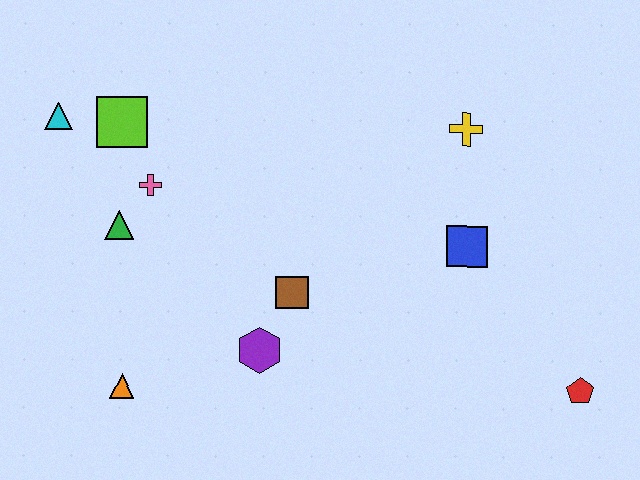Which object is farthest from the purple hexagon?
The red pentagon is farthest from the purple hexagon.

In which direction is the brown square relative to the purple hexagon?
The brown square is above the purple hexagon.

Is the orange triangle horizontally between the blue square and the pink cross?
No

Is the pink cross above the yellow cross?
No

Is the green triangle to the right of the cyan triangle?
Yes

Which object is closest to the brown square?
The purple hexagon is closest to the brown square.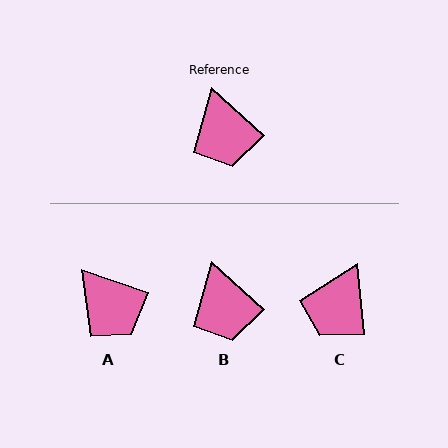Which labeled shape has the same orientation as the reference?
B.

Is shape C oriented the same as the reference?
No, it is off by about 42 degrees.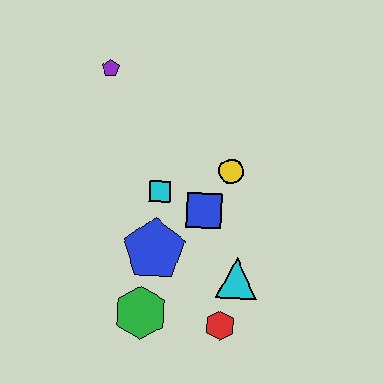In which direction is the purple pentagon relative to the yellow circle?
The purple pentagon is to the left of the yellow circle.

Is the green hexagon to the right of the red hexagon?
No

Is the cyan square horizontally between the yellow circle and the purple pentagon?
Yes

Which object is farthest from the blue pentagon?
The purple pentagon is farthest from the blue pentagon.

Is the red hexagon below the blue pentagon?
Yes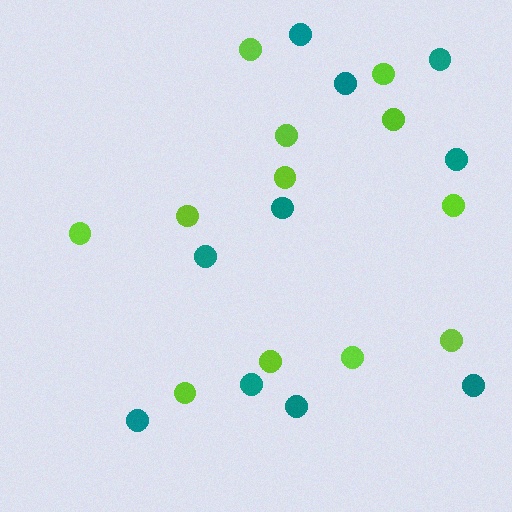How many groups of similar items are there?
There are 2 groups: one group of teal circles (10) and one group of lime circles (12).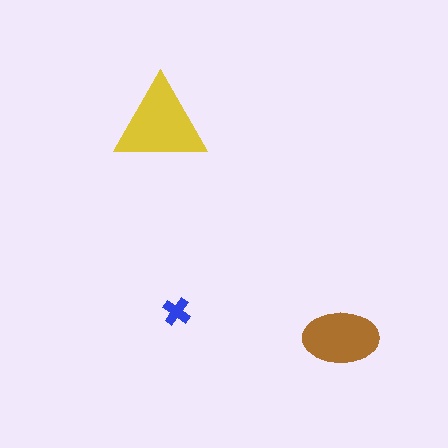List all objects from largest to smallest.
The yellow triangle, the brown ellipse, the blue cross.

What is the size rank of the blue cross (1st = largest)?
3rd.